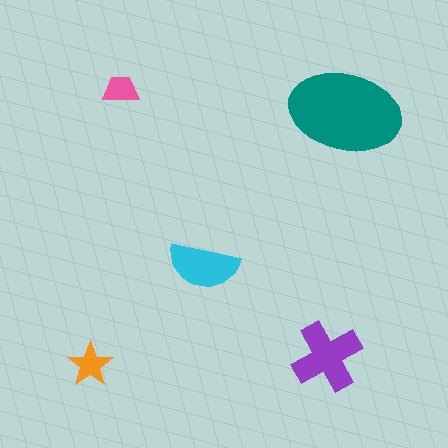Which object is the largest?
The teal ellipse.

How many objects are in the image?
There are 5 objects in the image.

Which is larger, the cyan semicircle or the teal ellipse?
The teal ellipse.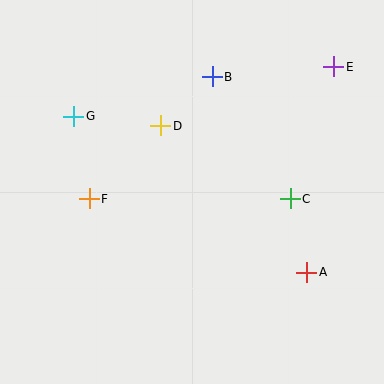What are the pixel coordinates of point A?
Point A is at (307, 272).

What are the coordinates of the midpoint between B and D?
The midpoint between B and D is at (186, 101).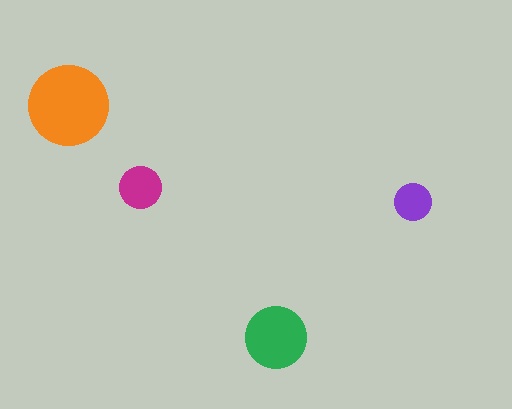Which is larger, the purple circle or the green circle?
The green one.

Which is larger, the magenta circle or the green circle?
The green one.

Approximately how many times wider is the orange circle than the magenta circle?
About 2 times wider.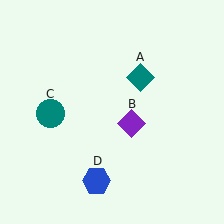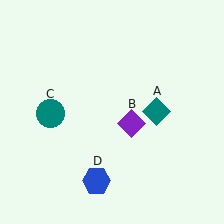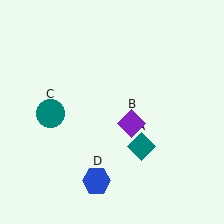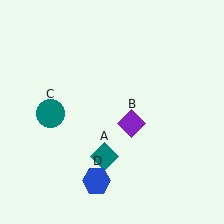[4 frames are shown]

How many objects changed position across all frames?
1 object changed position: teal diamond (object A).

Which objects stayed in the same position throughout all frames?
Purple diamond (object B) and teal circle (object C) and blue hexagon (object D) remained stationary.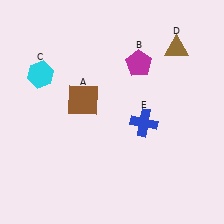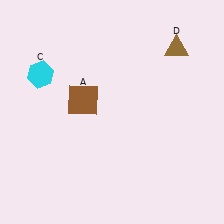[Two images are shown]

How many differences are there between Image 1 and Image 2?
There are 2 differences between the two images.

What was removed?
The blue cross (E), the magenta pentagon (B) were removed in Image 2.